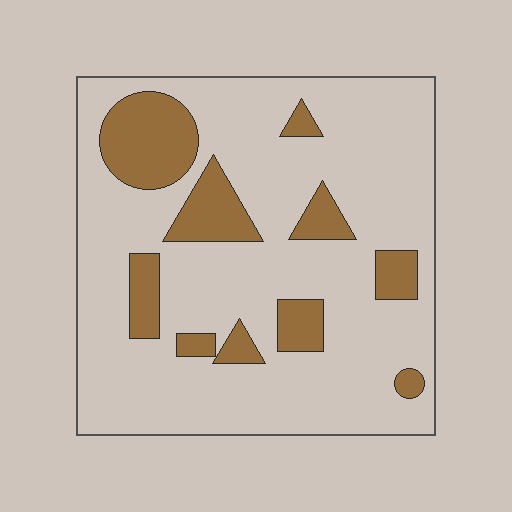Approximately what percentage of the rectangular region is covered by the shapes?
Approximately 20%.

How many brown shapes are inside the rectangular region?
10.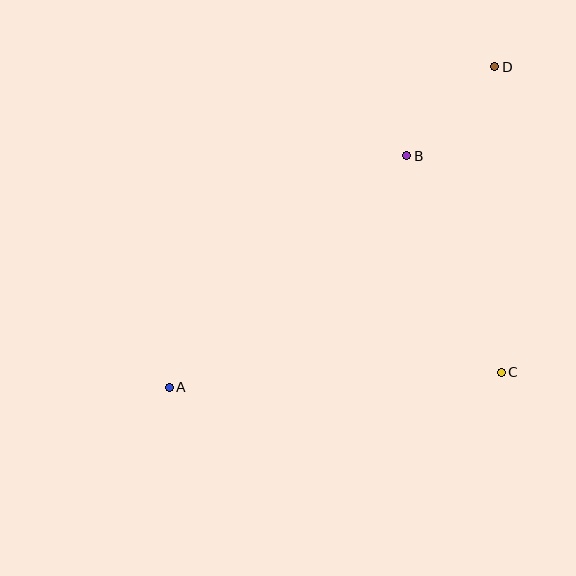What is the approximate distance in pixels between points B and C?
The distance between B and C is approximately 236 pixels.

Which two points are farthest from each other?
Points A and D are farthest from each other.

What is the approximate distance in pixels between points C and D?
The distance between C and D is approximately 305 pixels.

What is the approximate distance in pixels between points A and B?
The distance between A and B is approximately 332 pixels.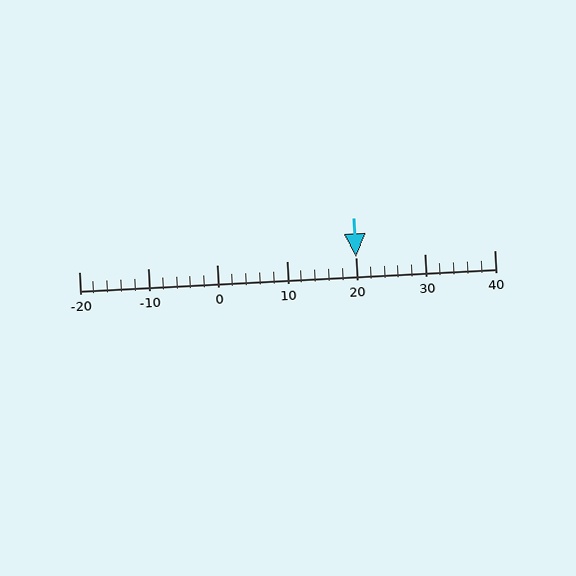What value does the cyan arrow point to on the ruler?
The cyan arrow points to approximately 20.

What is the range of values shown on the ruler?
The ruler shows values from -20 to 40.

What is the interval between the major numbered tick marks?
The major tick marks are spaced 10 units apart.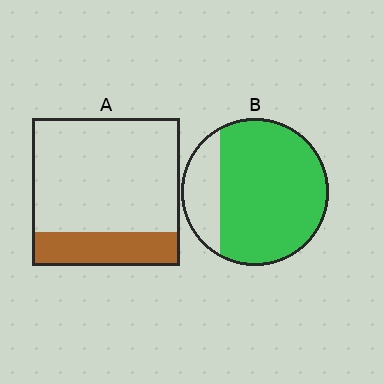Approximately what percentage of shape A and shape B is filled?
A is approximately 25% and B is approximately 80%.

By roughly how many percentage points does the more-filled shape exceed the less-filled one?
By roughly 55 percentage points (B over A).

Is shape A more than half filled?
No.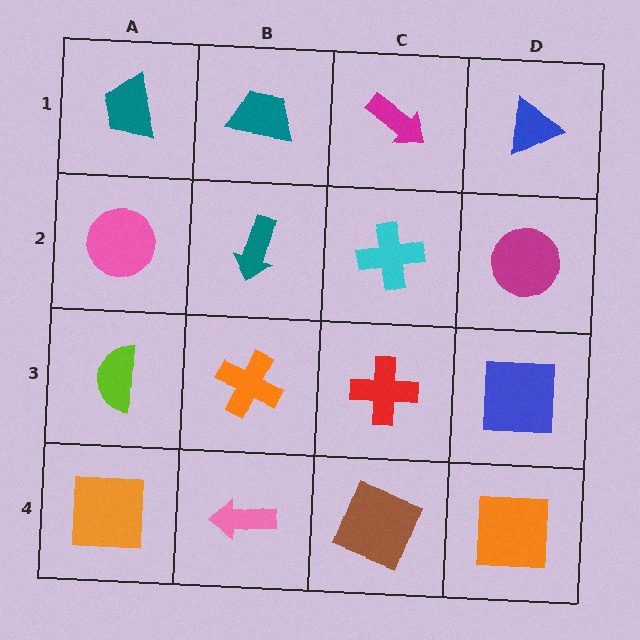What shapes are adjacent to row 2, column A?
A teal trapezoid (row 1, column A), a lime semicircle (row 3, column A), a teal arrow (row 2, column B).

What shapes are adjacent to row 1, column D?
A magenta circle (row 2, column D), a magenta arrow (row 1, column C).